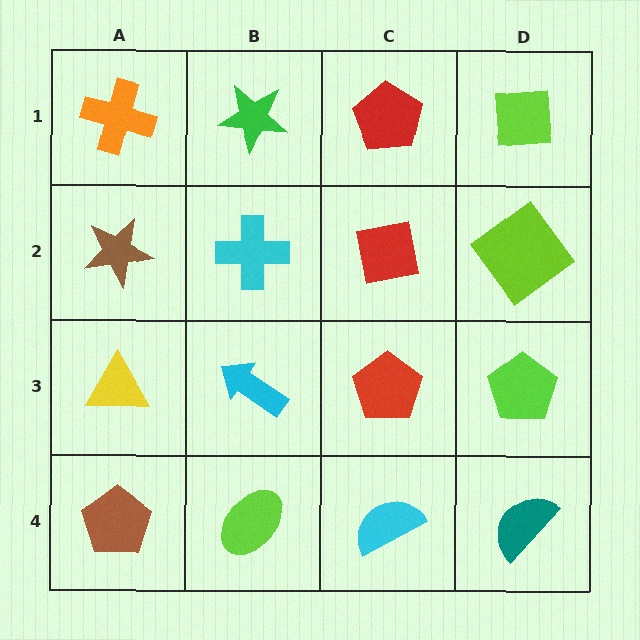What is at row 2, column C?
A red square.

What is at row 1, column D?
A lime square.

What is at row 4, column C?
A cyan semicircle.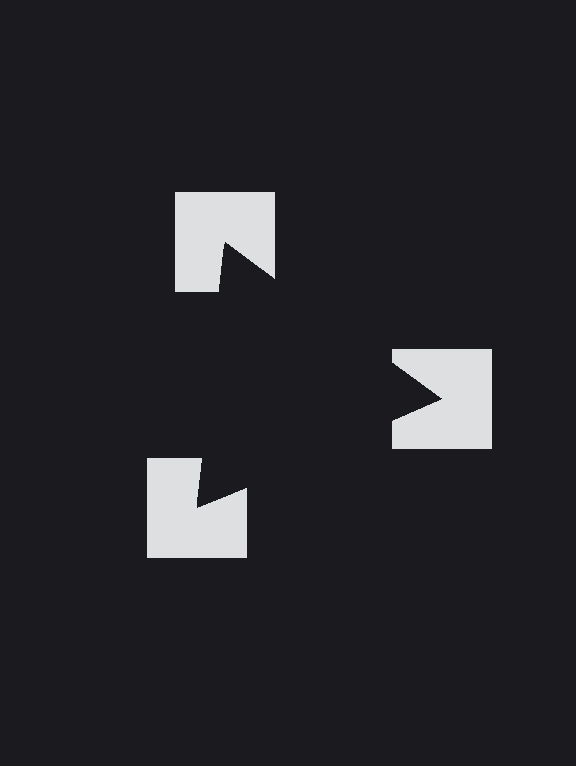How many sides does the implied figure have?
3 sides.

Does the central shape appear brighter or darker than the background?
It typically appears slightly darker than the background, even though no actual brightness change is drawn.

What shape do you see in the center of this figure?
An illusory triangle — its edges are inferred from the aligned wedge cuts in the notched squares, not physically drawn.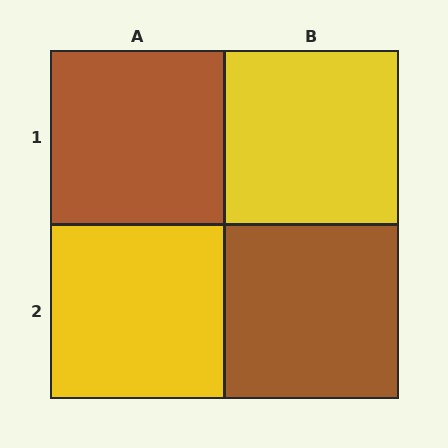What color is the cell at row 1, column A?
Brown.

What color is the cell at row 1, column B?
Yellow.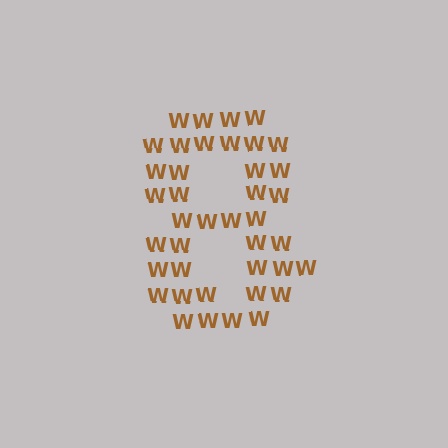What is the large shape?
The large shape is the digit 8.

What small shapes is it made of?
It is made of small letter W's.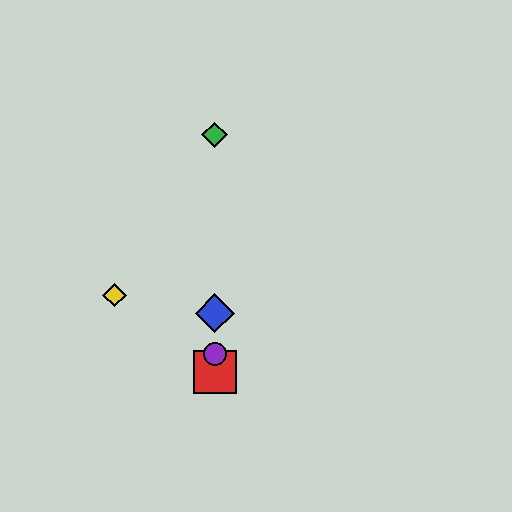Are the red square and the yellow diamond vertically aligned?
No, the red square is at x≈215 and the yellow diamond is at x≈115.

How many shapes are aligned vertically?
4 shapes (the red square, the blue diamond, the green diamond, the purple circle) are aligned vertically.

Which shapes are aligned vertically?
The red square, the blue diamond, the green diamond, the purple circle are aligned vertically.